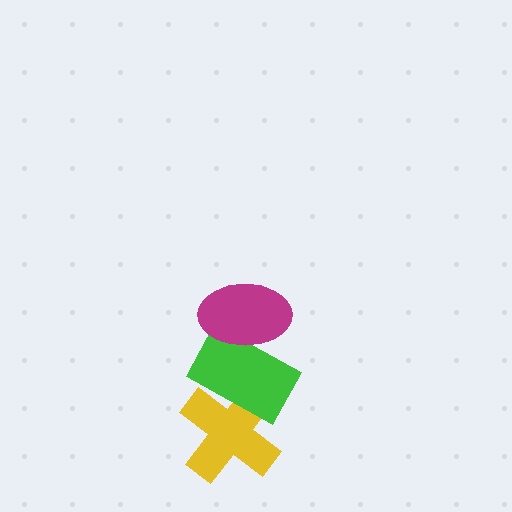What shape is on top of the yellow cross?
The green rectangle is on top of the yellow cross.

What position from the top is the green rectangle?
The green rectangle is 2nd from the top.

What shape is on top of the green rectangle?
The magenta ellipse is on top of the green rectangle.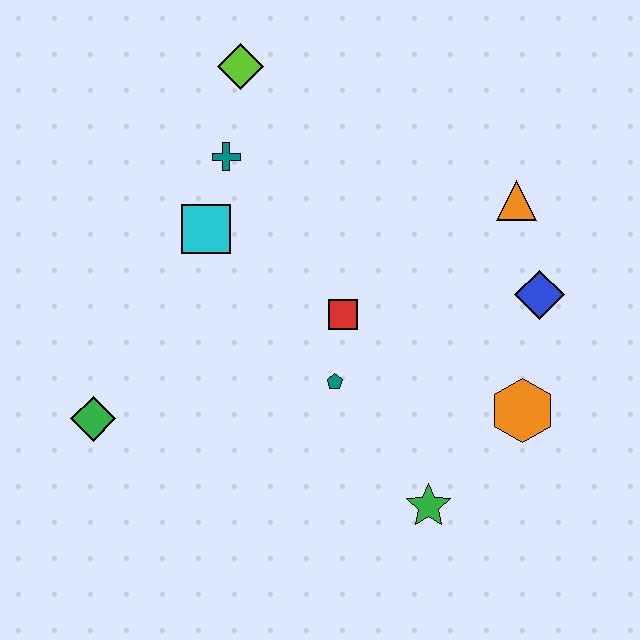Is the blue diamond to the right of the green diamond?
Yes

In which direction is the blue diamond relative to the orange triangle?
The blue diamond is below the orange triangle.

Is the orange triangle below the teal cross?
Yes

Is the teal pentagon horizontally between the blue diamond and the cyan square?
Yes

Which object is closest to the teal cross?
The cyan square is closest to the teal cross.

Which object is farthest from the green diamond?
The orange triangle is farthest from the green diamond.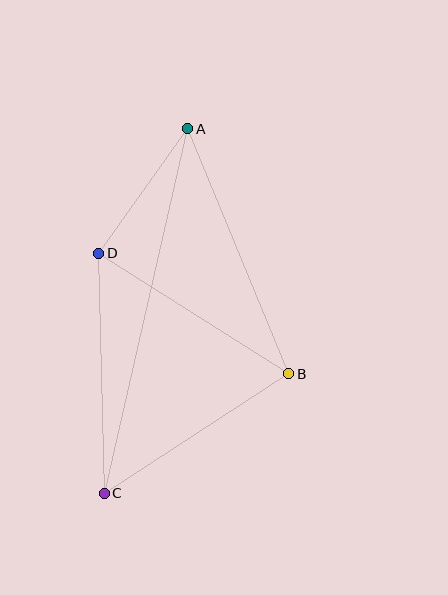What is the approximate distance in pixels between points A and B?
The distance between A and B is approximately 265 pixels.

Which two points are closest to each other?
Points A and D are closest to each other.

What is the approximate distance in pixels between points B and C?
The distance between B and C is approximately 220 pixels.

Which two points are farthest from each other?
Points A and C are farthest from each other.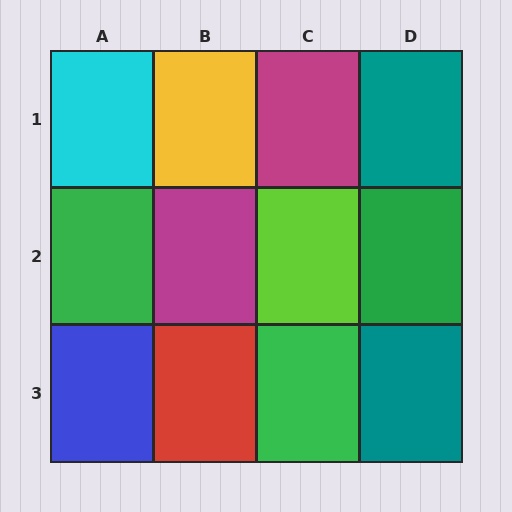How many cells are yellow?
1 cell is yellow.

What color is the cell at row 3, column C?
Green.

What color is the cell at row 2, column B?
Magenta.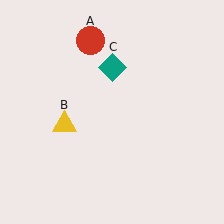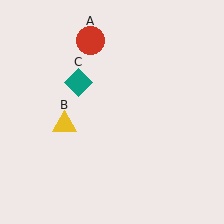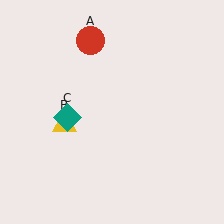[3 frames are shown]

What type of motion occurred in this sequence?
The teal diamond (object C) rotated counterclockwise around the center of the scene.